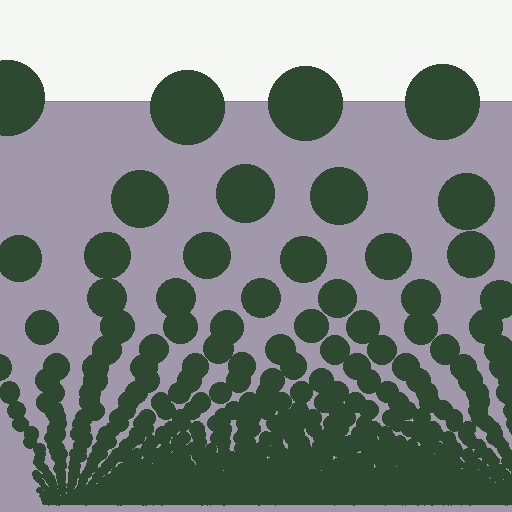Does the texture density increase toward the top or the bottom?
Density increases toward the bottom.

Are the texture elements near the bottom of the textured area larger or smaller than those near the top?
Smaller. The gradient is inverted — elements near the bottom are smaller and denser.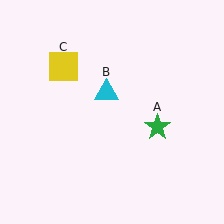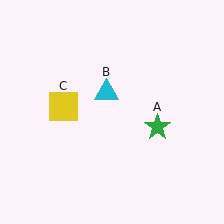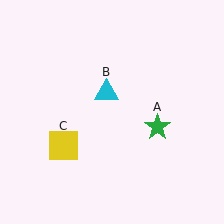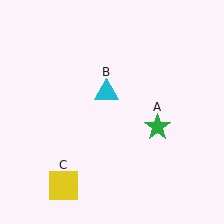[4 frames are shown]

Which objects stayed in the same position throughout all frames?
Green star (object A) and cyan triangle (object B) remained stationary.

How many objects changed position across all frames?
1 object changed position: yellow square (object C).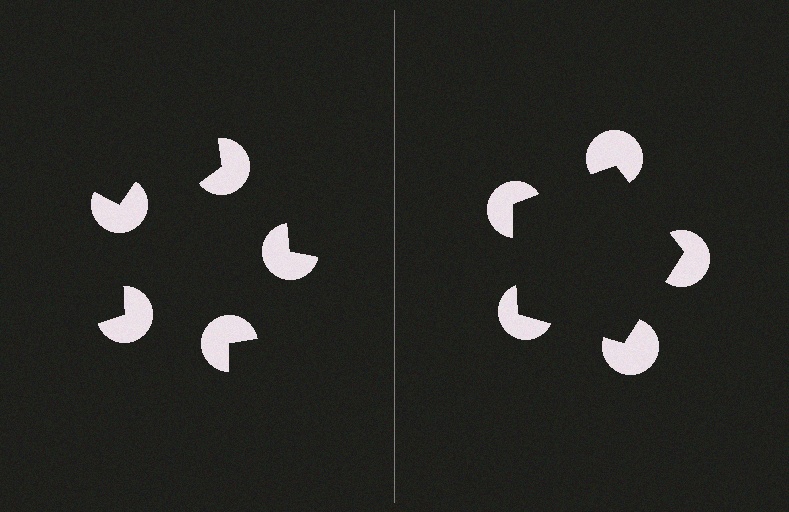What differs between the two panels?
The pac-man discs are positioned identically on both sides; only the wedge orientations differ. On the right they align to a pentagon; on the left they are misaligned.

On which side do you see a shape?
An illusory pentagon appears on the right side. On the left side the wedge cuts are rotated, so no coherent shape forms.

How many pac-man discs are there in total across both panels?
10 — 5 on each side.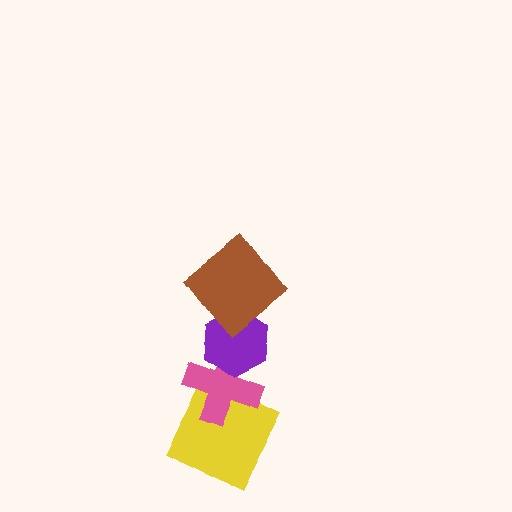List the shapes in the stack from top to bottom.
From top to bottom: the brown diamond, the purple hexagon, the pink cross, the yellow square.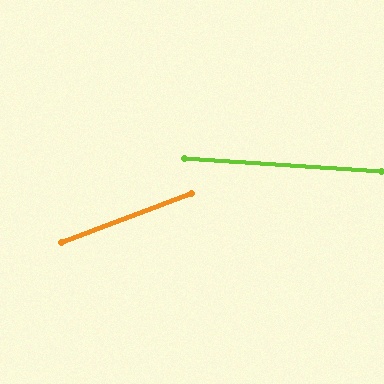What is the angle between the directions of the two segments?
Approximately 24 degrees.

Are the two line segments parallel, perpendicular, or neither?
Neither parallel nor perpendicular — they differ by about 24°.